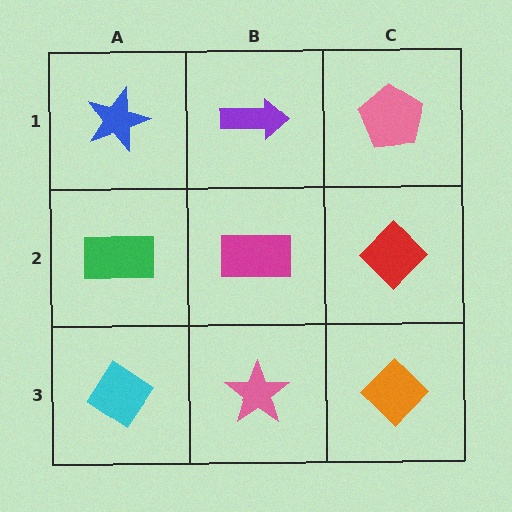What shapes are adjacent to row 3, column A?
A green rectangle (row 2, column A), a pink star (row 3, column B).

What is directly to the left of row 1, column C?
A purple arrow.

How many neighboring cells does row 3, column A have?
2.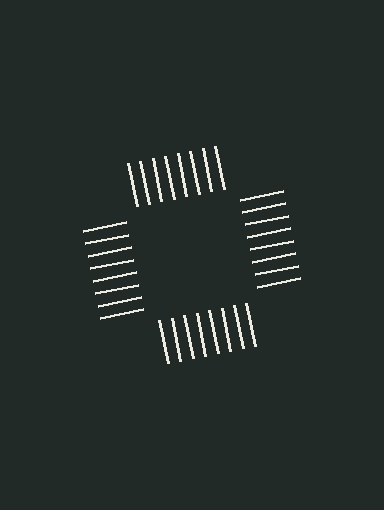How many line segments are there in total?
32 — 8 along each of the 4 edges.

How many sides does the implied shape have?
4 sides — the line-ends trace a square.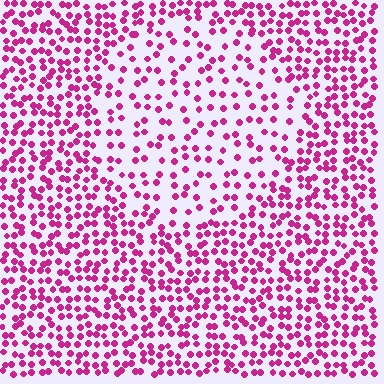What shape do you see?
I see a circle.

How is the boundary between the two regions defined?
The boundary is defined by a change in element density (approximately 1.9x ratio). All elements are the same color, size, and shape.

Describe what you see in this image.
The image contains small magenta elements arranged at two different densities. A circle-shaped region is visible where the elements are less densely packed than the surrounding area.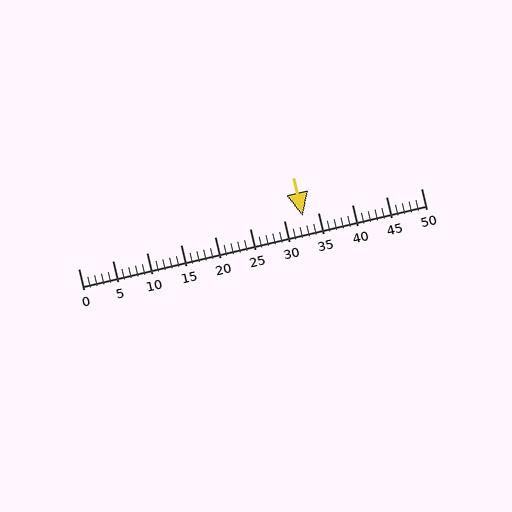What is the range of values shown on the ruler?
The ruler shows values from 0 to 50.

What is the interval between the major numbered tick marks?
The major tick marks are spaced 5 units apart.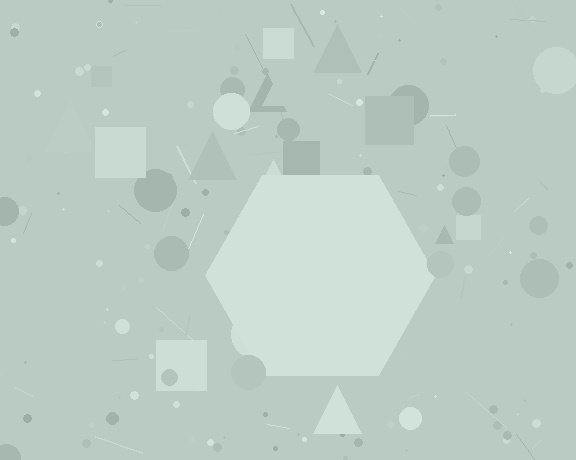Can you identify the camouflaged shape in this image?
The camouflaged shape is a hexagon.